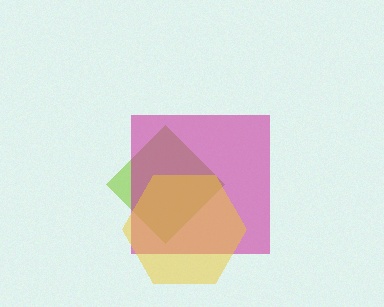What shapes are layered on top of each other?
The layered shapes are: a lime diamond, a magenta square, a yellow hexagon.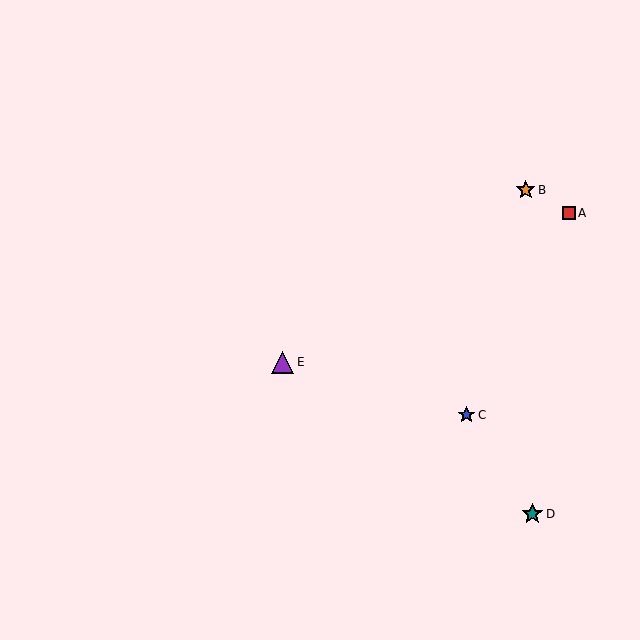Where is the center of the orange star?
The center of the orange star is at (526, 190).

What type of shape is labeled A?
Shape A is a red square.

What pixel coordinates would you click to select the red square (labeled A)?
Click at (569, 213) to select the red square A.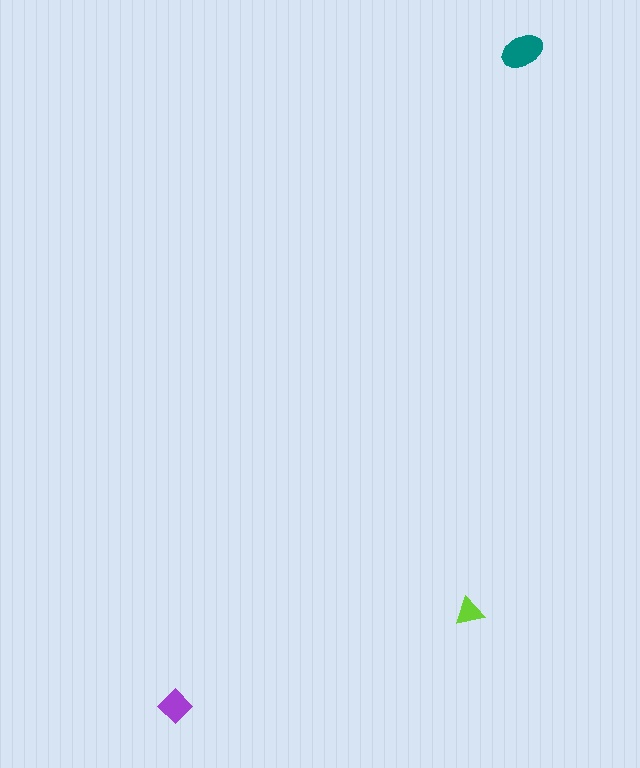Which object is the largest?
The teal ellipse.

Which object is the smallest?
The lime triangle.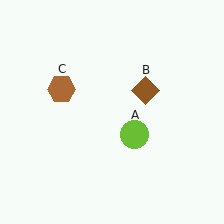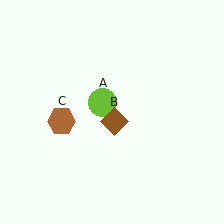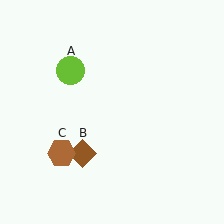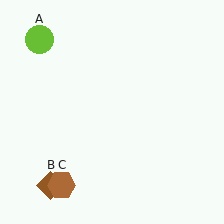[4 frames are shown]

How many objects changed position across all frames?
3 objects changed position: lime circle (object A), brown diamond (object B), brown hexagon (object C).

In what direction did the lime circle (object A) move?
The lime circle (object A) moved up and to the left.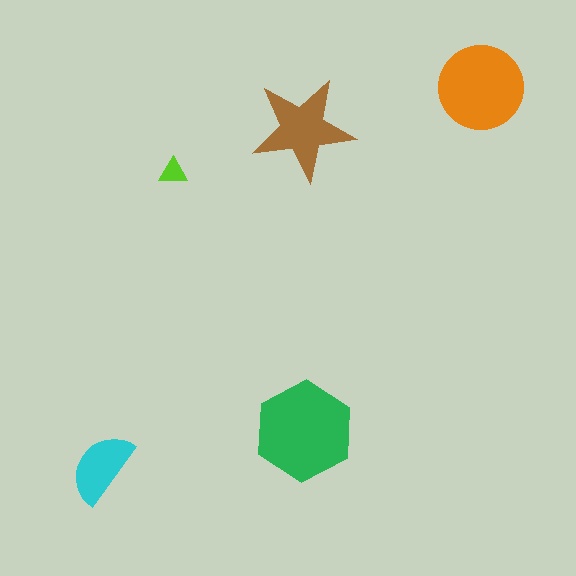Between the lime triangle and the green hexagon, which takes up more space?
The green hexagon.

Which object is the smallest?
The lime triangle.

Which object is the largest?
The green hexagon.